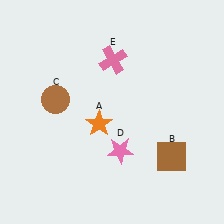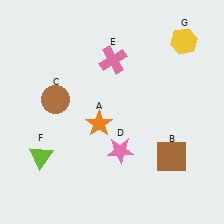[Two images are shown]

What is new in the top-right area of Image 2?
A yellow hexagon (G) was added in the top-right area of Image 2.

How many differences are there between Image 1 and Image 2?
There are 2 differences between the two images.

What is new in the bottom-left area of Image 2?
A lime triangle (F) was added in the bottom-left area of Image 2.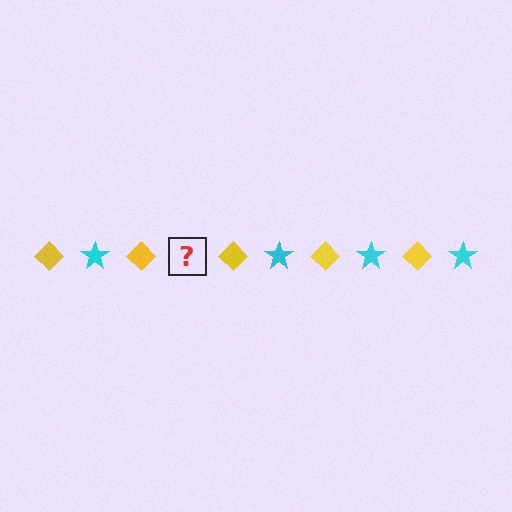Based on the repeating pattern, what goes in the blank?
The blank should be a cyan star.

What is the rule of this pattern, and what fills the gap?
The rule is that the pattern alternates between yellow diamond and cyan star. The gap should be filled with a cyan star.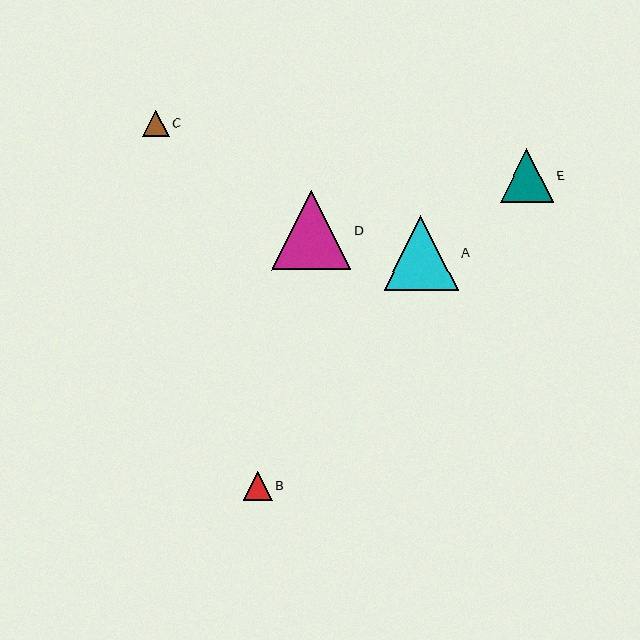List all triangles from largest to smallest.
From largest to smallest: D, A, E, B, C.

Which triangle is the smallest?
Triangle C is the smallest with a size of approximately 27 pixels.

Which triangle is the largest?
Triangle D is the largest with a size of approximately 79 pixels.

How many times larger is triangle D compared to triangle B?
Triangle D is approximately 2.7 times the size of triangle B.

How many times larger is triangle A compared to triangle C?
Triangle A is approximately 2.8 times the size of triangle C.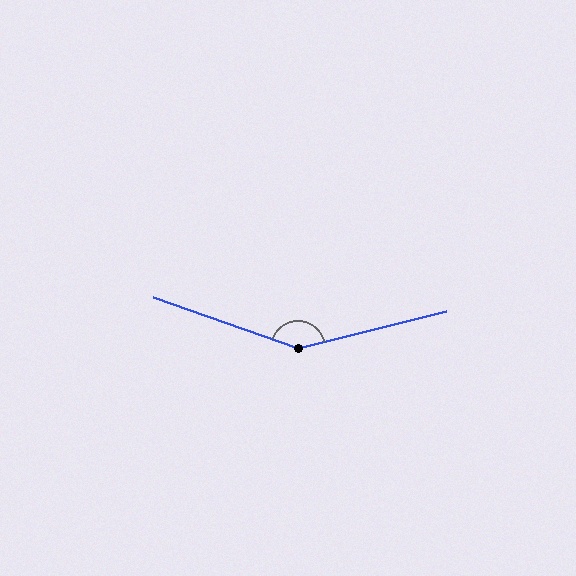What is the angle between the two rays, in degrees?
Approximately 147 degrees.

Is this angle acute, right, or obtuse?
It is obtuse.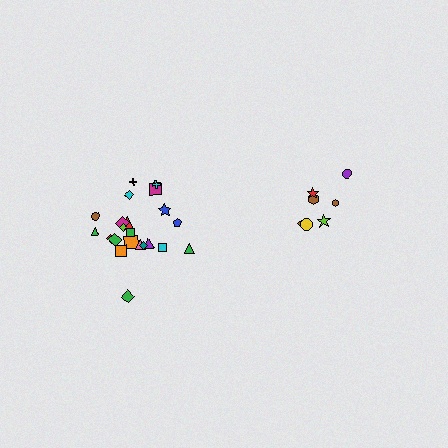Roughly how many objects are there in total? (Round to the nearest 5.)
Roughly 30 objects in total.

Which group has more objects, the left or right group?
The left group.